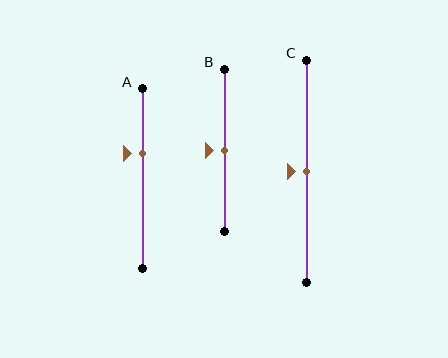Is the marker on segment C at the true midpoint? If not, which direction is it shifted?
Yes, the marker on segment C is at the true midpoint.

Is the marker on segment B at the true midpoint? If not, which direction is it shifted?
Yes, the marker on segment B is at the true midpoint.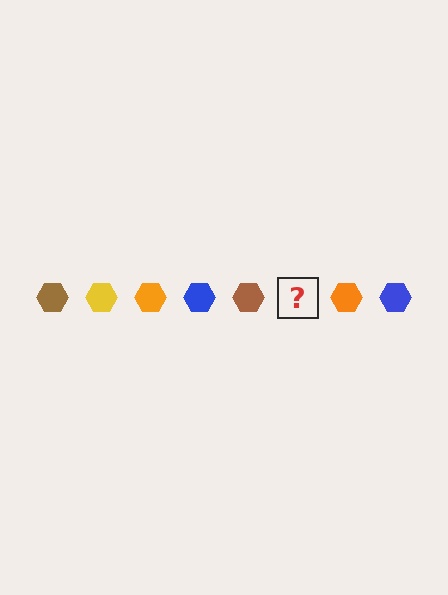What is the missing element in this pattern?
The missing element is a yellow hexagon.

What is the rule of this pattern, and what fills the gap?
The rule is that the pattern cycles through brown, yellow, orange, blue hexagons. The gap should be filled with a yellow hexagon.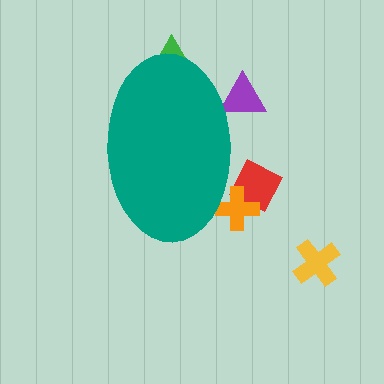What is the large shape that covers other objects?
A teal ellipse.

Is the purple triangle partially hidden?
Yes, the purple triangle is partially hidden behind the teal ellipse.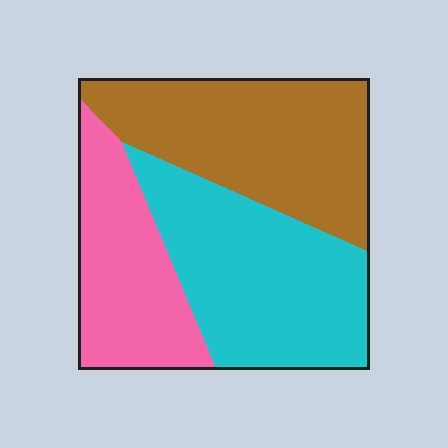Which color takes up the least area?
Pink, at roughly 25%.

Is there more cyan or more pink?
Cyan.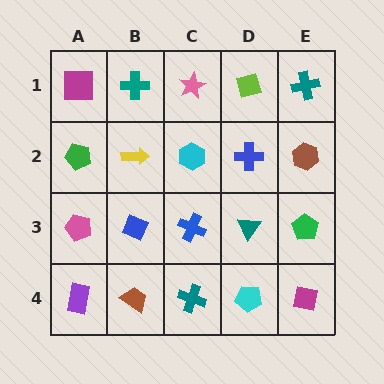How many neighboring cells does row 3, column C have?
4.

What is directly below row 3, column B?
A brown trapezoid.